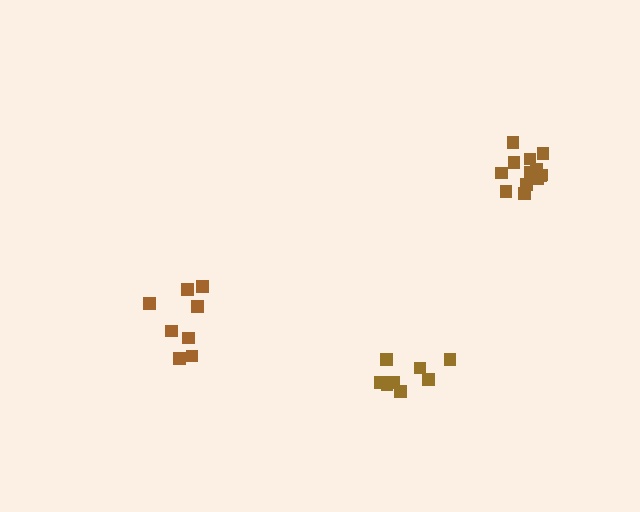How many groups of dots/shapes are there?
There are 3 groups.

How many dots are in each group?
Group 1: 8 dots, Group 2: 13 dots, Group 3: 8 dots (29 total).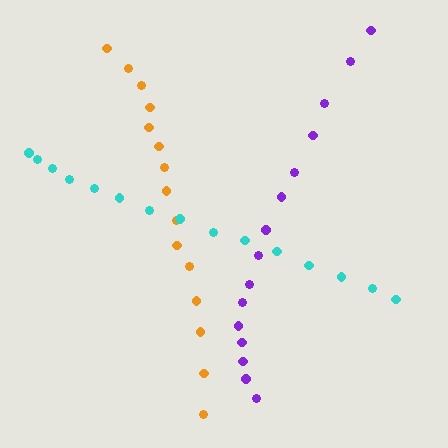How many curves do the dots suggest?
There are 3 distinct paths.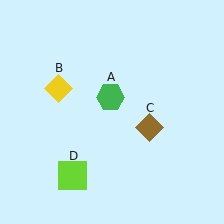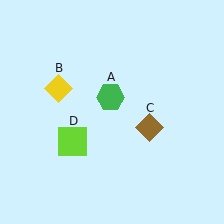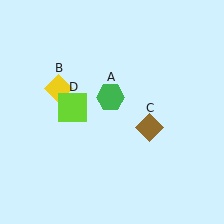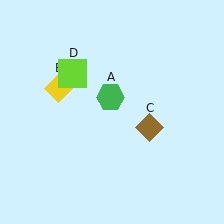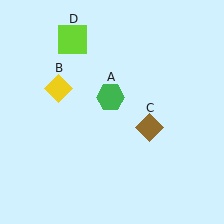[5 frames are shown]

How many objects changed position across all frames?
1 object changed position: lime square (object D).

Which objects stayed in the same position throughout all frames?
Green hexagon (object A) and yellow diamond (object B) and brown diamond (object C) remained stationary.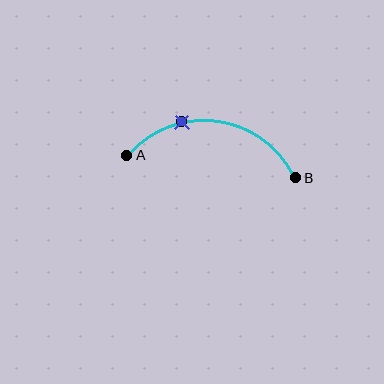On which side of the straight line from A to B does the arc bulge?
The arc bulges above the straight line connecting A and B.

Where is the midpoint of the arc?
The arc midpoint is the point on the curve farthest from the straight line joining A and B. It sits above that line.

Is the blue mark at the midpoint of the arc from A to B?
No. The blue mark lies on the arc but is closer to endpoint A. The arc midpoint would be at the point on the curve equidistant along the arc from both A and B.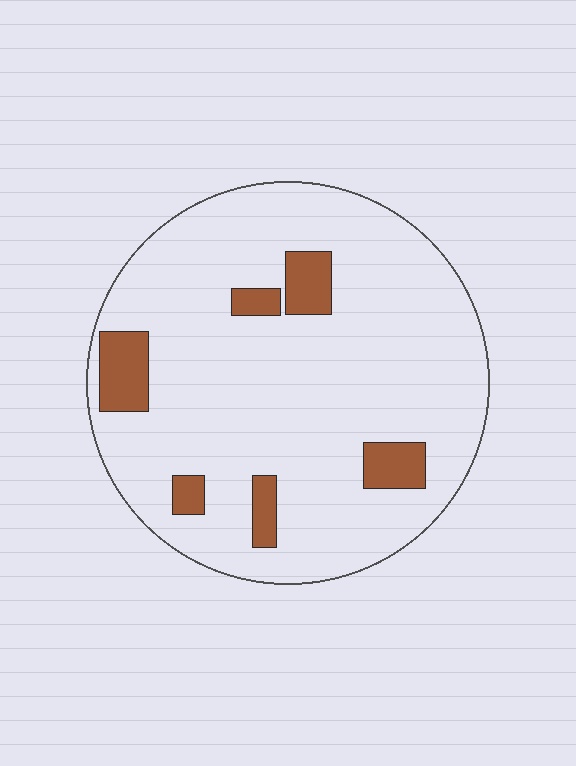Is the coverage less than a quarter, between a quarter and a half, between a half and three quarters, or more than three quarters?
Less than a quarter.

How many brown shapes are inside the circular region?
6.